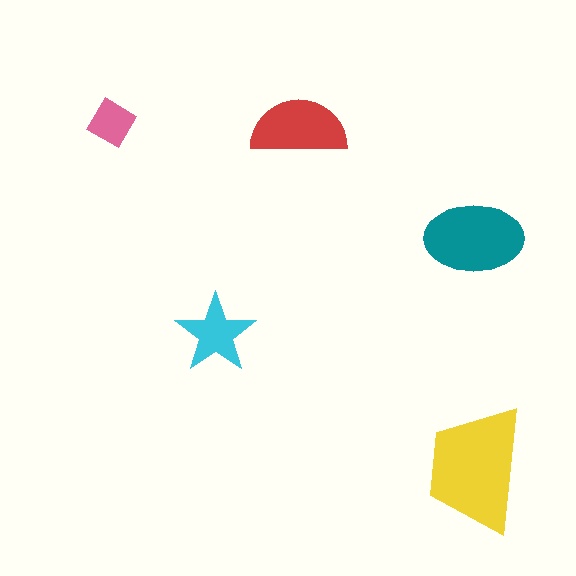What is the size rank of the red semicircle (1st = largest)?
3rd.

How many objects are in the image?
There are 5 objects in the image.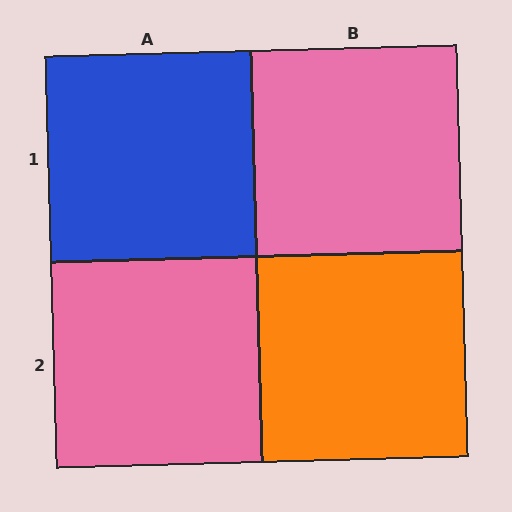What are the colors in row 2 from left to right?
Pink, orange.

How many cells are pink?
2 cells are pink.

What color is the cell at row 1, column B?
Pink.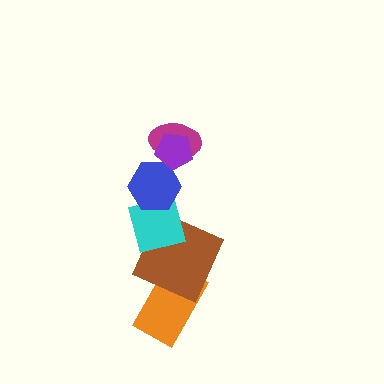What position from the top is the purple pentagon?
The purple pentagon is 1st from the top.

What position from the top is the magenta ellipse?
The magenta ellipse is 2nd from the top.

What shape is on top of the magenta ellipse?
The purple pentagon is on top of the magenta ellipse.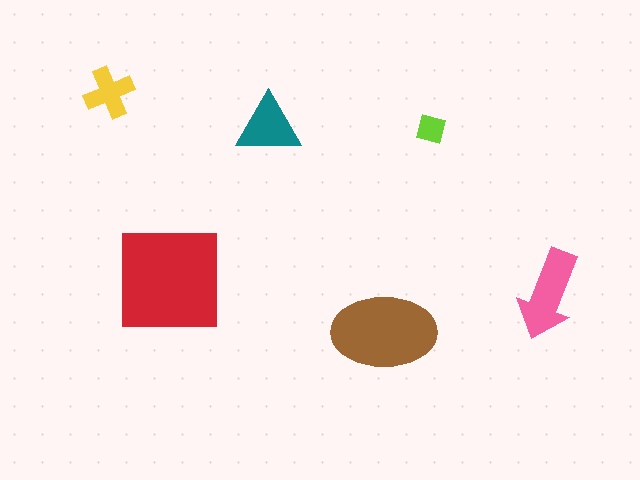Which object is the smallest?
The lime square.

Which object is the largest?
The red square.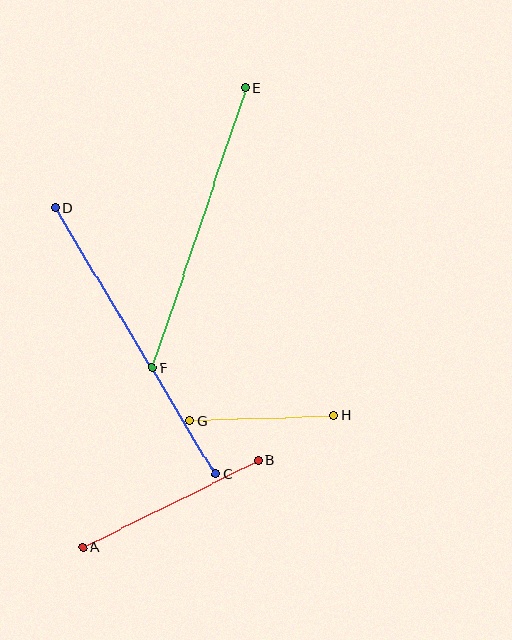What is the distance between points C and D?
The distance is approximately 311 pixels.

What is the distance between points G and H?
The distance is approximately 144 pixels.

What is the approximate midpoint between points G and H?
The midpoint is at approximately (262, 418) pixels.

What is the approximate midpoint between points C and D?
The midpoint is at approximately (135, 341) pixels.